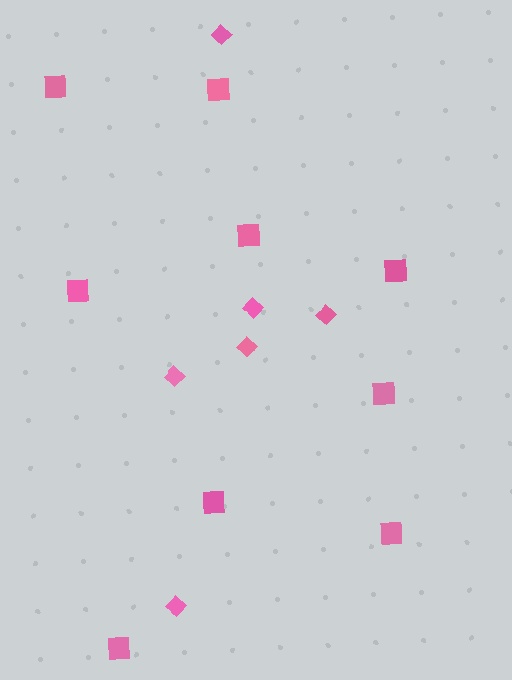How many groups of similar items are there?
There are 2 groups: one group of squares (9) and one group of diamonds (6).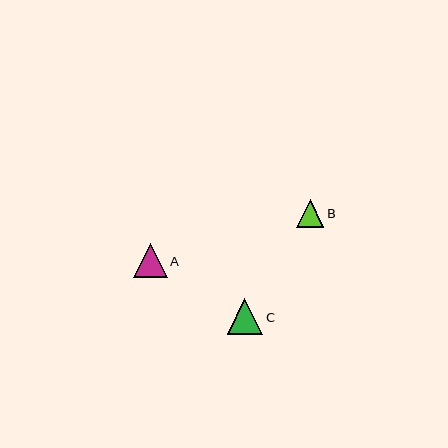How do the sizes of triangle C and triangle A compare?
Triangle C and triangle A are approximately the same size.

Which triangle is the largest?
Triangle C is the largest with a size of approximately 35 pixels.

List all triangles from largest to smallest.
From largest to smallest: C, A, B.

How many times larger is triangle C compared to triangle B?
Triangle C is approximately 1.3 times the size of triangle B.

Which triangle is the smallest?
Triangle B is the smallest with a size of approximately 27 pixels.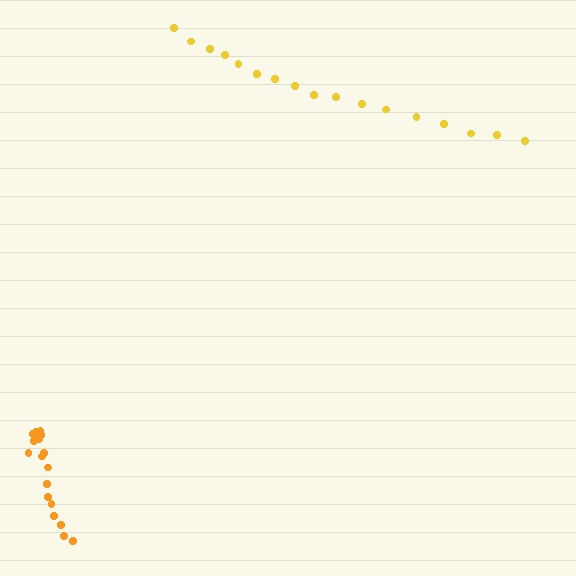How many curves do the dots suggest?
There are 2 distinct paths.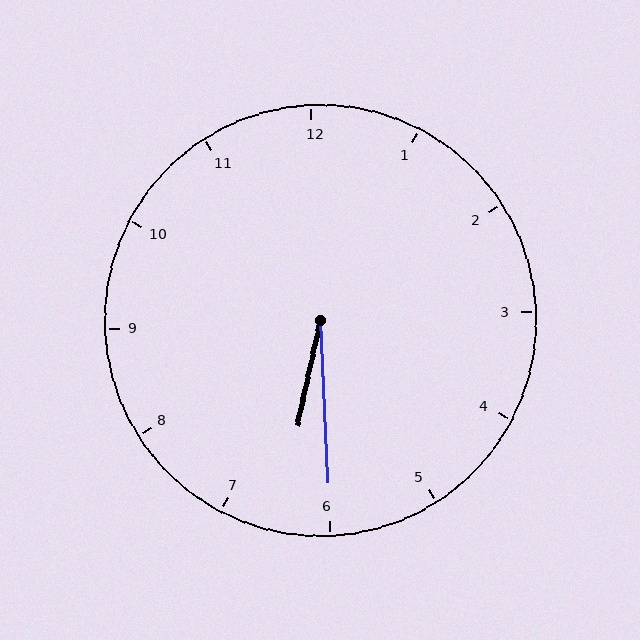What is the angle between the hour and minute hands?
Approximately 15 degrees.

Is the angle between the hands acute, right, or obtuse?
It is acute.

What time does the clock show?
6:30.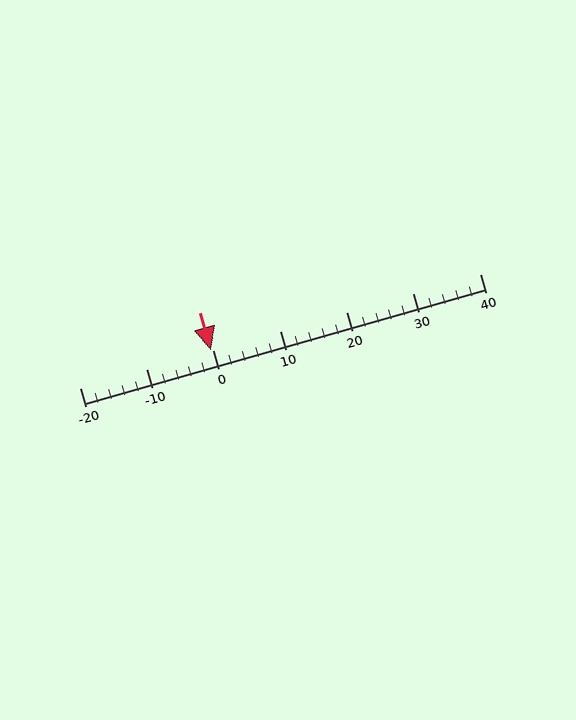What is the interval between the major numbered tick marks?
The major tick marks are spaced 10 units apart.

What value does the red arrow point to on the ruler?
The red arrow points to approximately 0.